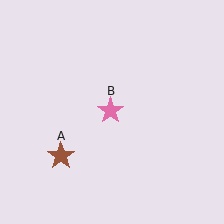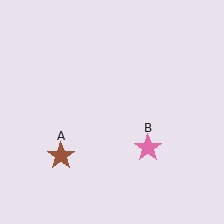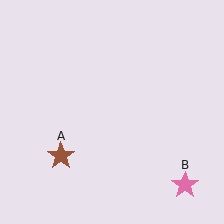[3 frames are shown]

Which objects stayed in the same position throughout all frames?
Brown star (object A) remained stationary.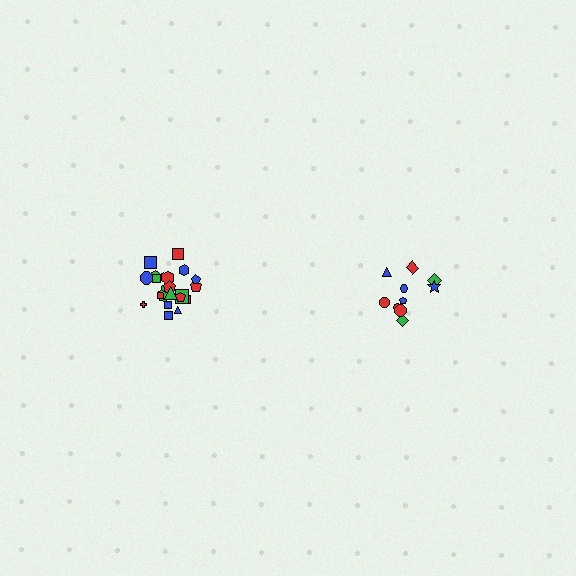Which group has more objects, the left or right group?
The left group.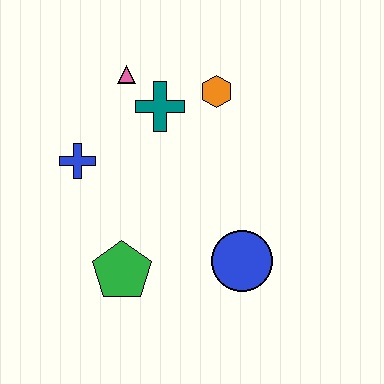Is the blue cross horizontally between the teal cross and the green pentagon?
No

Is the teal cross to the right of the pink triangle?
Yes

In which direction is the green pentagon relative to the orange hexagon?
The green pentagon is below the orange hexagon.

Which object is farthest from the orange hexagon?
The green pentagon is farthest from the orange hexagon.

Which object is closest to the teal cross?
The pink triangle is closest to the teal cross.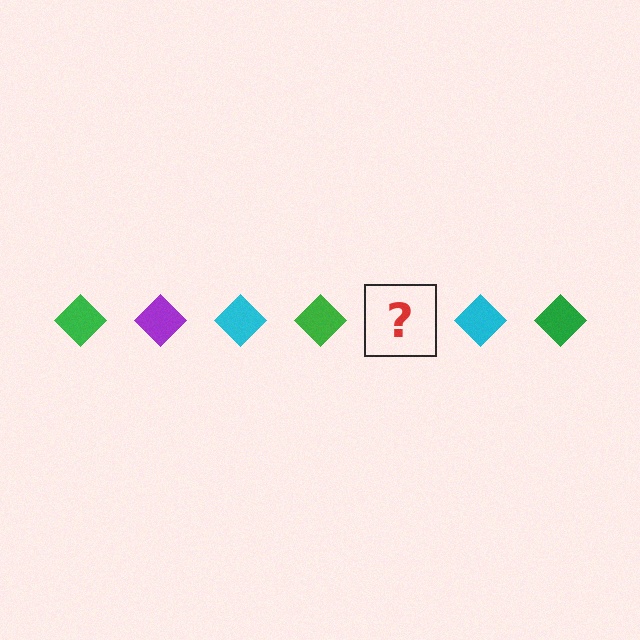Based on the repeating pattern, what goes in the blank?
The blank should be a purple diamond.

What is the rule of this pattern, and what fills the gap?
The rule is that the pattern cycles through green, purple, cyan diamonds. The gap should be filled with a purple diamond.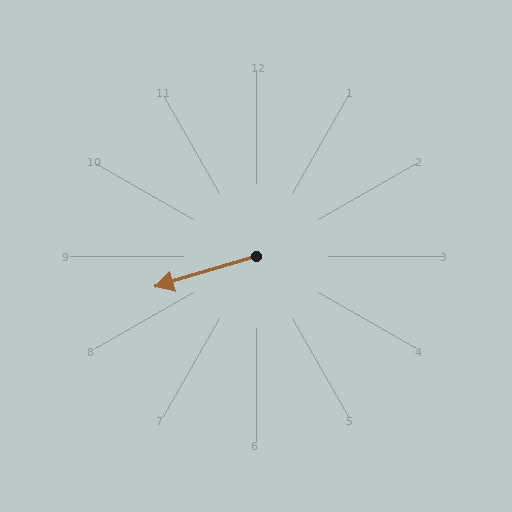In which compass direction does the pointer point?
West.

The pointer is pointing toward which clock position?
Roughly 8 o'clock.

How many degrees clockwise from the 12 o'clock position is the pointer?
Approximately 253 degrees.